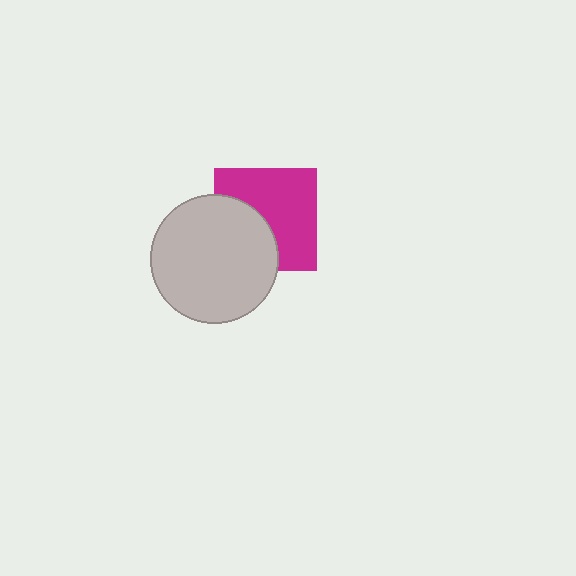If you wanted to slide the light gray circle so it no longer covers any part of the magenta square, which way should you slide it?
Slide it toward the lower-left — that is the most direct way to separate the two shapes.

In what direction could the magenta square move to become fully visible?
The magenta square could move toward the upper-right. That would shift it out from behind the light gray circle entirely.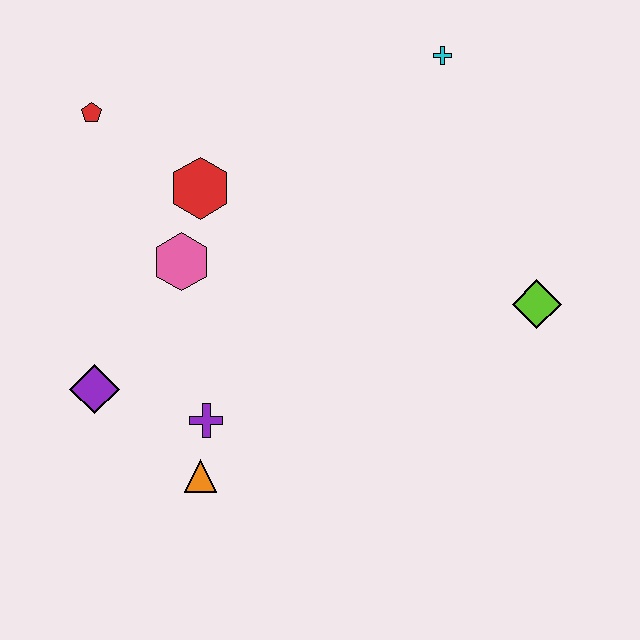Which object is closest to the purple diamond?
The purple cross is closest to the purple diamond.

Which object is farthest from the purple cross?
The cyan cross is farthest from the purple cross.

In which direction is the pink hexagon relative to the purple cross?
The pink hexagon is above the purple cross.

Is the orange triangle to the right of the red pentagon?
Yes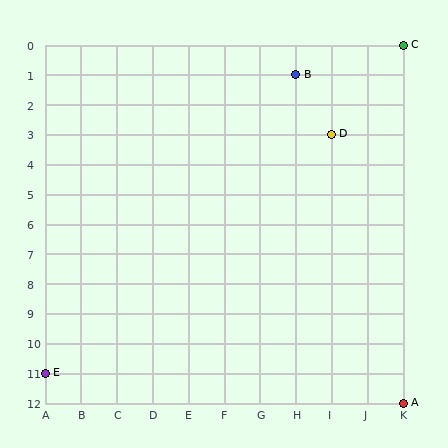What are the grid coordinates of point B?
Point B is at grid coordinates (H, 1).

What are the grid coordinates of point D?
Point D is at grid coordinates (I, 3).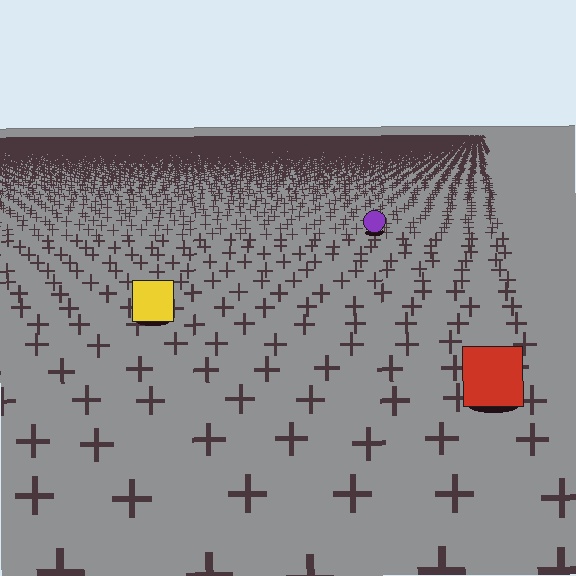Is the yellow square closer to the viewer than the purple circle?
Yes. The yellow square is closer — you can tell from the texture gradient: the ground texture is coarser near it.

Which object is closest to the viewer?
The red square is closest. The texture marks near it are larger and more spread out.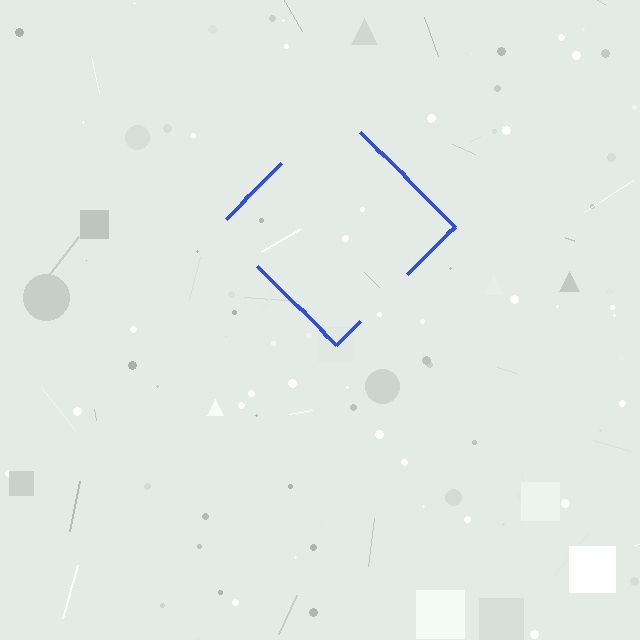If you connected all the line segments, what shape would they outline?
They would outline a diamond.